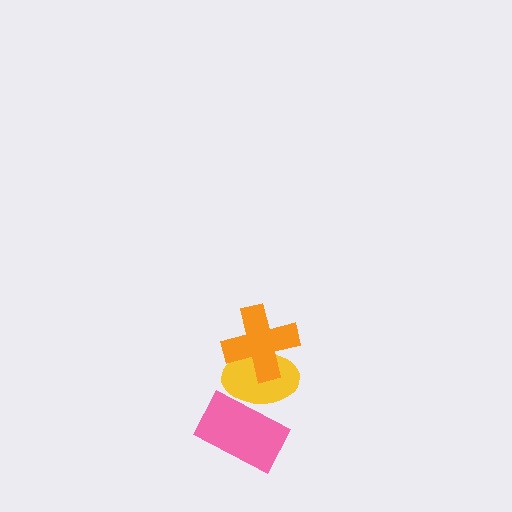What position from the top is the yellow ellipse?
The yellow ellipse is 2nd from the top.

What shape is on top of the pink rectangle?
The yellow ellipse is on top of the pink rectangle.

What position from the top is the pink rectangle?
The pink rectangle is 3rd from the top.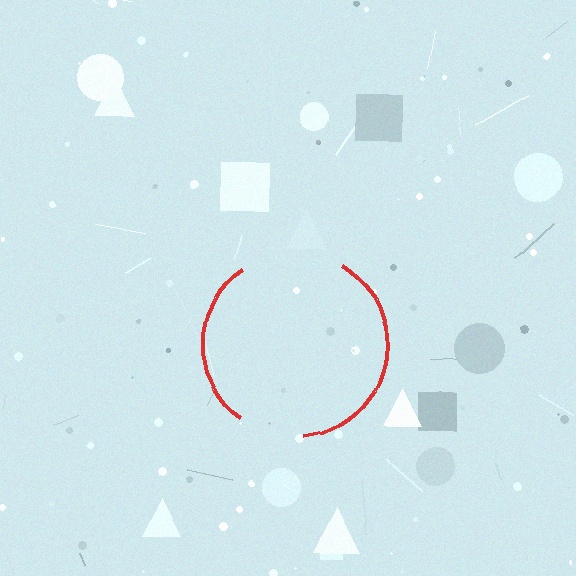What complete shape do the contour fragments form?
The contour fragments form a circle.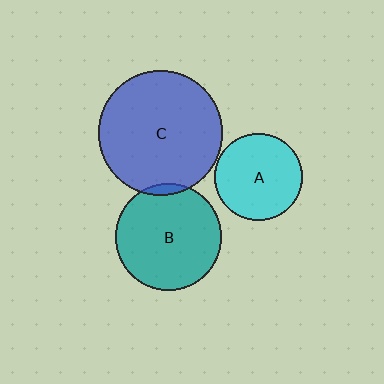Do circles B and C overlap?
Yes.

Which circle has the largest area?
Circle C (blue).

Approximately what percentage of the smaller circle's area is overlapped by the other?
Approximately 5%.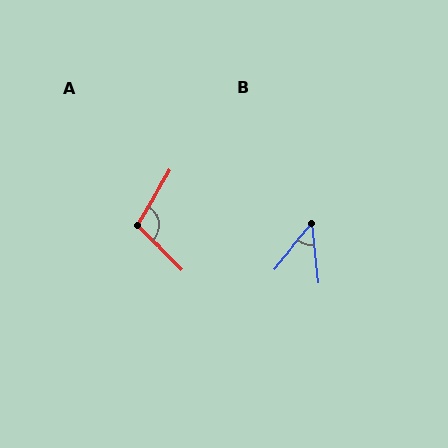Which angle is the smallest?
B, at approximately 46 degrees.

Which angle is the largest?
A, at approximately 105 degrees.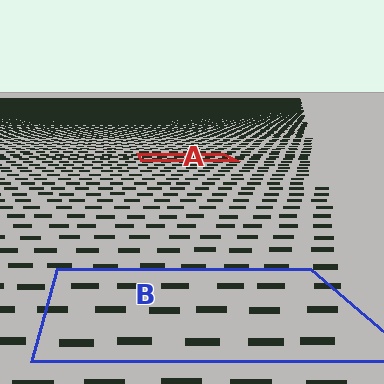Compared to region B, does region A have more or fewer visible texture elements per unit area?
Region A has more texture elements per unit area — they are packed more densely because it is farther away.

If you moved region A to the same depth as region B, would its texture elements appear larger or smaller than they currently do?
They would appear larger. At a closer depth, the same texture elements are projected at a bigger on-screen size.